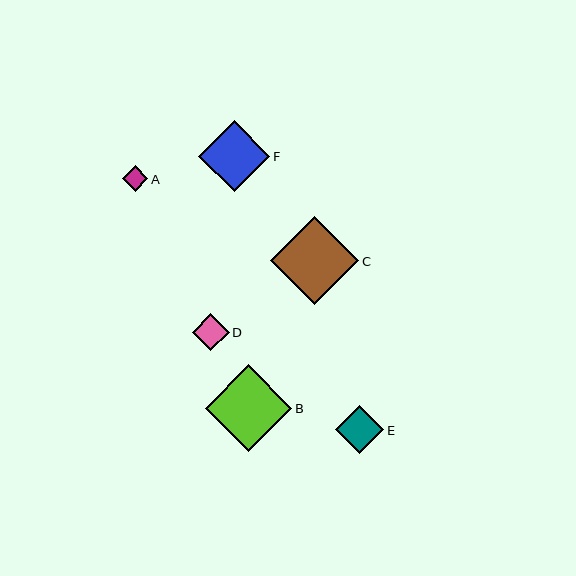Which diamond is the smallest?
Diamond A is the smallest with a size of approximately 26 pixels.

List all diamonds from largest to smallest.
From largest to smallest: C, B, F, E, D, A.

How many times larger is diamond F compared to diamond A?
Diamond F is approximately 2.8 times the size of diamond A.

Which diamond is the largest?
Diamond C is the largest with a size of approximately 88 pixels.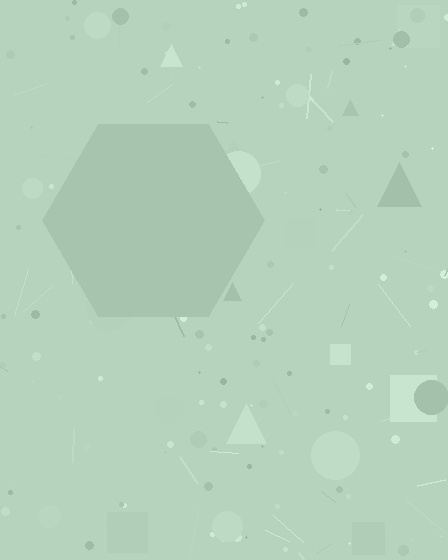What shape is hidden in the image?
A hexagon is hidden in the image.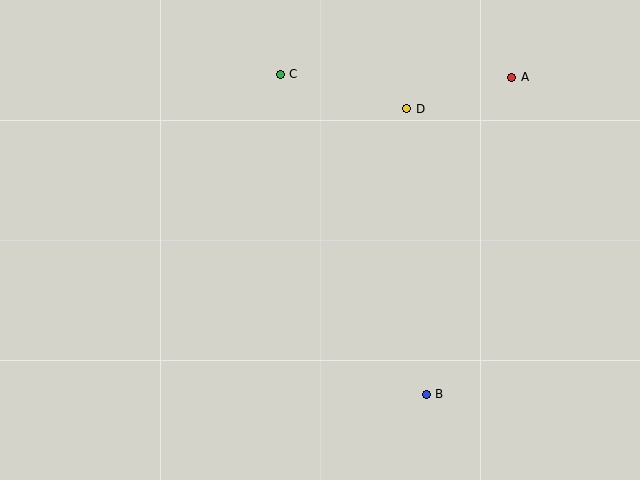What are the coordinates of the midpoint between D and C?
The midpoint between D and C is at (343, 92).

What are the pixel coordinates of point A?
Point A is at (512, 77).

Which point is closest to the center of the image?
Point D at (407, 109) is closest to the center.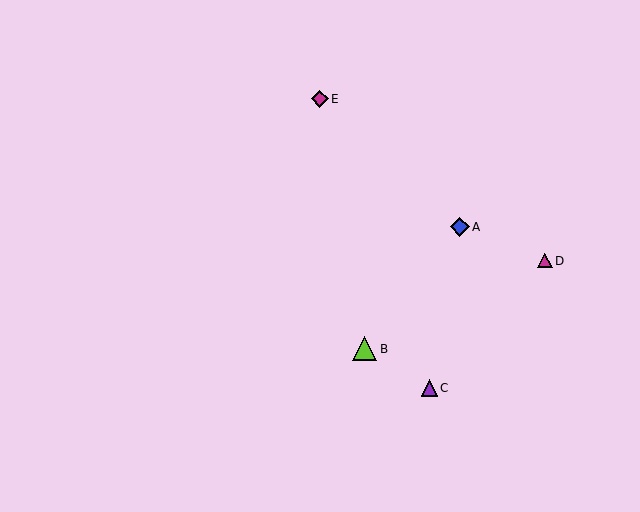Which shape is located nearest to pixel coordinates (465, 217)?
The blue diamond (labeled A) at (460, 227) is nearest to that location.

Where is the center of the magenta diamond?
The center of the magenta diamond is at (320, 99).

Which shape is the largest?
The lime triangle (labeled B) is the largest.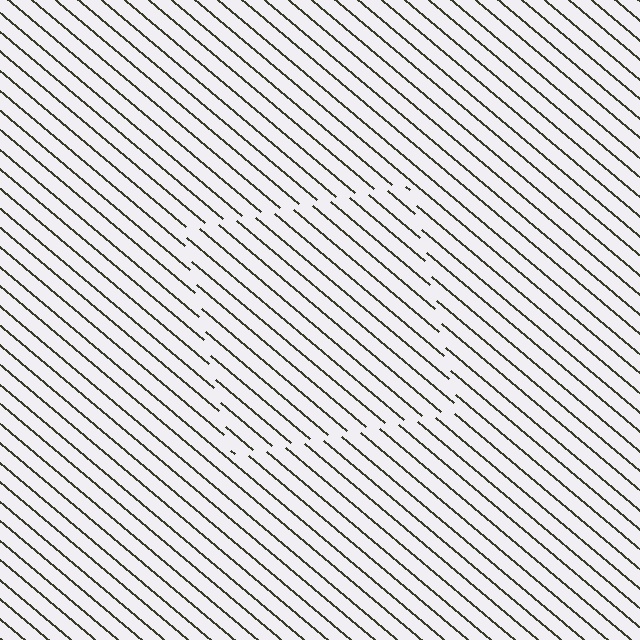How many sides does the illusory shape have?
4 sides — the line-ends trace a square.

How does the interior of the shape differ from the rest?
The interior of the shape contains the same grating, shifted by half a period — the contour is defined by the phase discontinuity where line-ends from the inner and outer gratings abut.